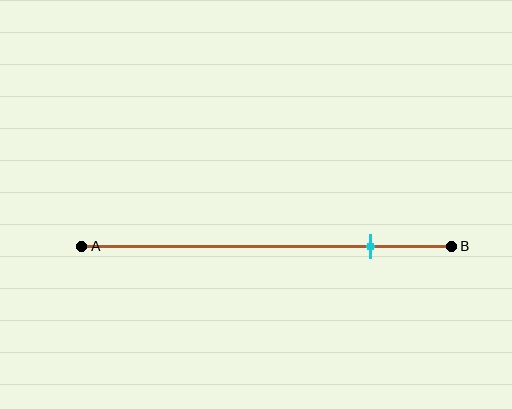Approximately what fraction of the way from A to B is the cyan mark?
The cyan mark is approximately 80% of the way from A to B.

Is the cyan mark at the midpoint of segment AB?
No, the mark is at about 80% from A, not at the 50% midpoint.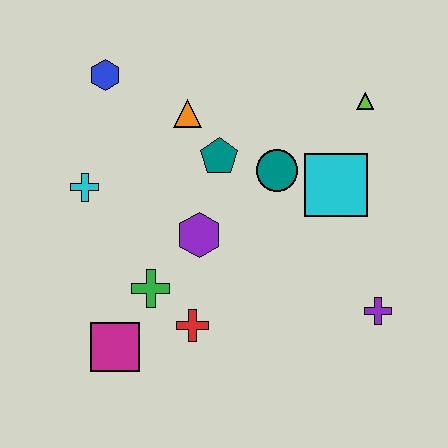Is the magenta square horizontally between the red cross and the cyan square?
No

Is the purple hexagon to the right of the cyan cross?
Yes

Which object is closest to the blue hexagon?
The orange triangle is closest to the blue hexagon.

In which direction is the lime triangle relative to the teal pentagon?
The lime triangle is to the right of the teal pentagon.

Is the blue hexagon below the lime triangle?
No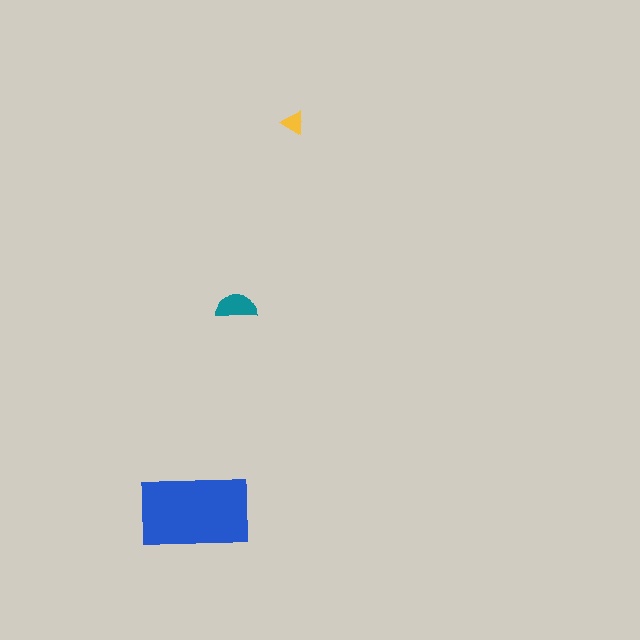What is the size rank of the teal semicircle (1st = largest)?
2nd.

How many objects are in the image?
There are 3 objects in the image.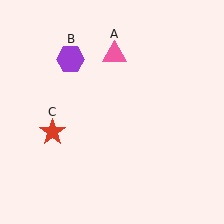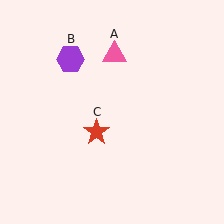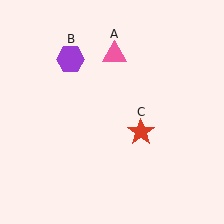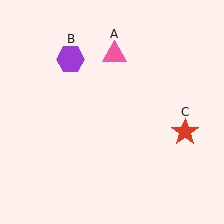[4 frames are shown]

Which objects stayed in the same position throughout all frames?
Pink triangle (object A) and purple hexagon (object B) remained stationary.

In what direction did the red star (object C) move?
The red star (object C) moved right.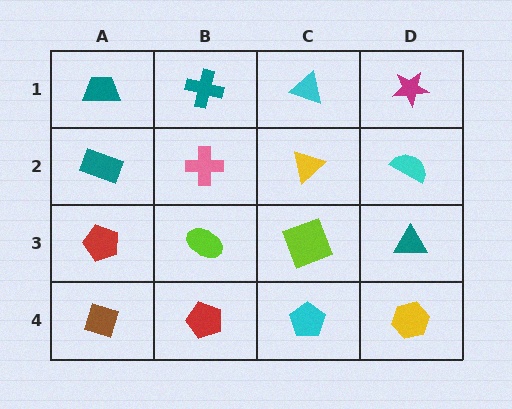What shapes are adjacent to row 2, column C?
A cyan triangle (row 1, column C), a lime square (row 3, column C), a pink cross (row 2, column B), a cyan semicircle (row 2, column D).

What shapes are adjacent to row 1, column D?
A cyan semicircle (row 2, column D), a cyan triangle (row 1, column C).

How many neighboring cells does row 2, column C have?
4.